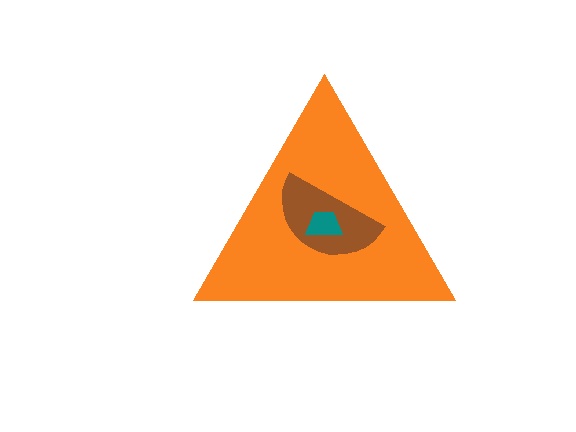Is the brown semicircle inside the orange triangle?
Yes.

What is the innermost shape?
The teal trapezoid.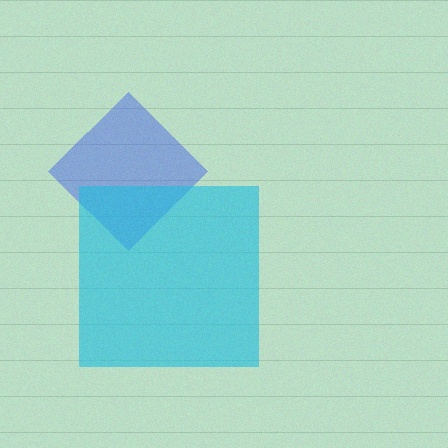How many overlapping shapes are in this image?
There are 2 overlapping shapes in the image.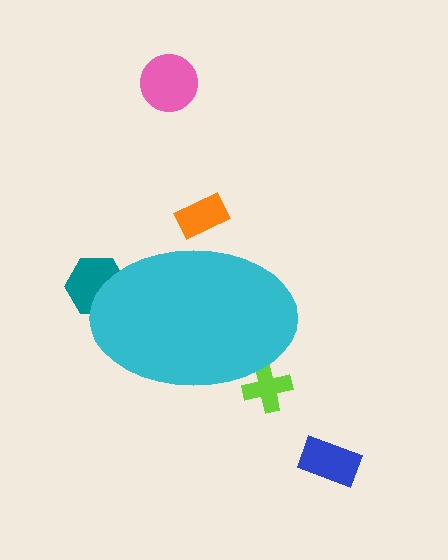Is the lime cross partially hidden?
Yes, the lime cross is partially hidden behind the cyan ellipse.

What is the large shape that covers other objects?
A cyan ellipse.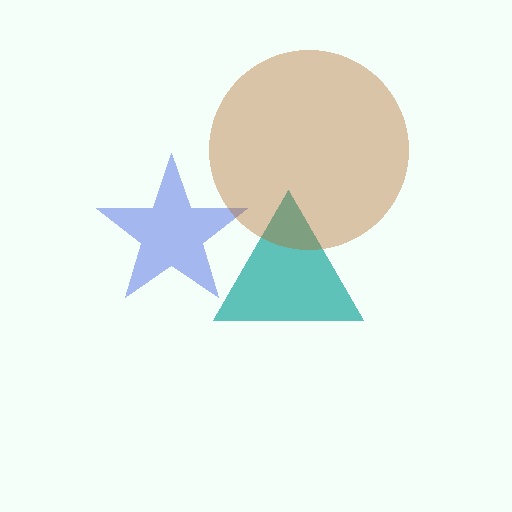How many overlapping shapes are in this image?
There are 3 overlapping shapes in the image.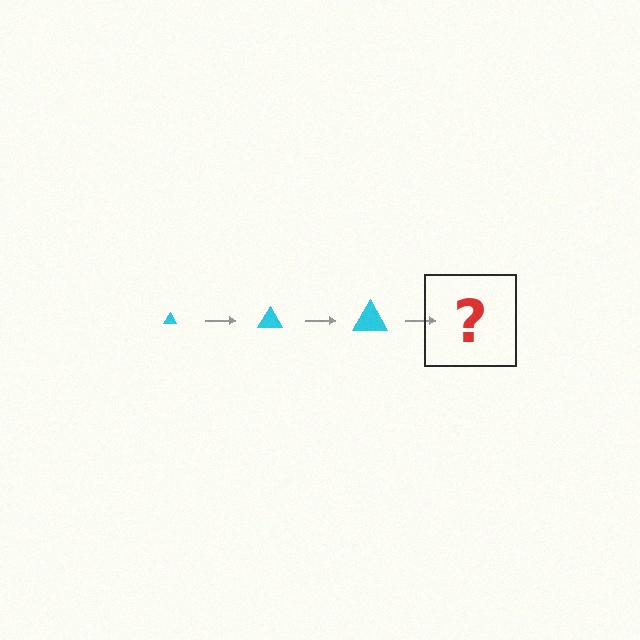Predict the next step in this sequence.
The next step is a cyan triangle, larger than the previous one.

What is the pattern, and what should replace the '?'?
The pattern is that the triangle gets progressively larger each step. The '?' should be a cyan triangle, larger than the previous one.